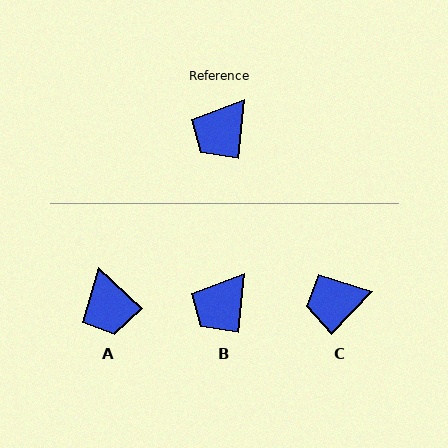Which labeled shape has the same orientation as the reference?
B.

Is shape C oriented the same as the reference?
No, it is off by about 38 degrees.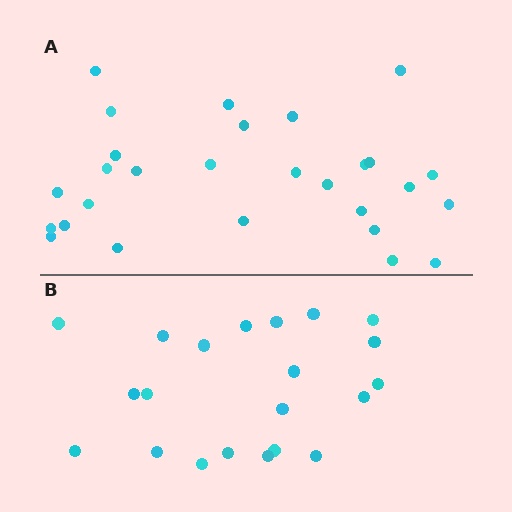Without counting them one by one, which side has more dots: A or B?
Region A (the top region) has more dots.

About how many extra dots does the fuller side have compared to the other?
Region A has roughly 8 or so more dots than region B.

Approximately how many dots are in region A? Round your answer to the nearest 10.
About 30 dots. (The exact count is 28, which rounds to 30.)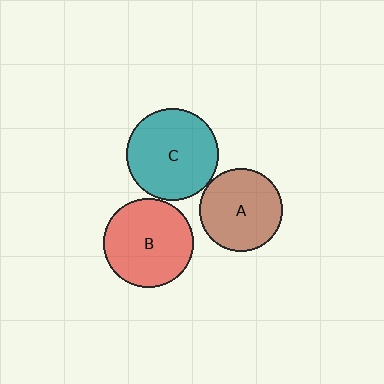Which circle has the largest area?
Circle C (teal).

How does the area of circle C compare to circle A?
Approximately 1.2 times.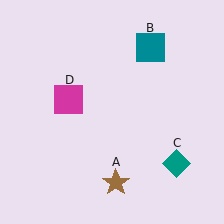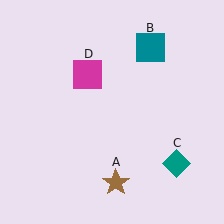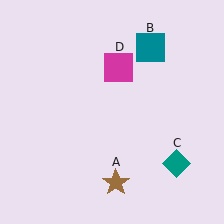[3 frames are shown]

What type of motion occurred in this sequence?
The magenta square (object D) rotated clockwise around the center of the scene.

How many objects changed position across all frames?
1 object changed position: magenta square (object D).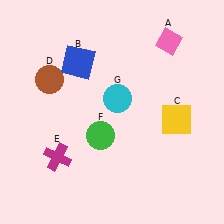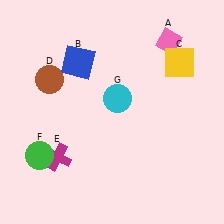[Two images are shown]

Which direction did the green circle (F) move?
The green circle (F) moved left.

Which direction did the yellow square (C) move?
The yellow square (C) moved up.